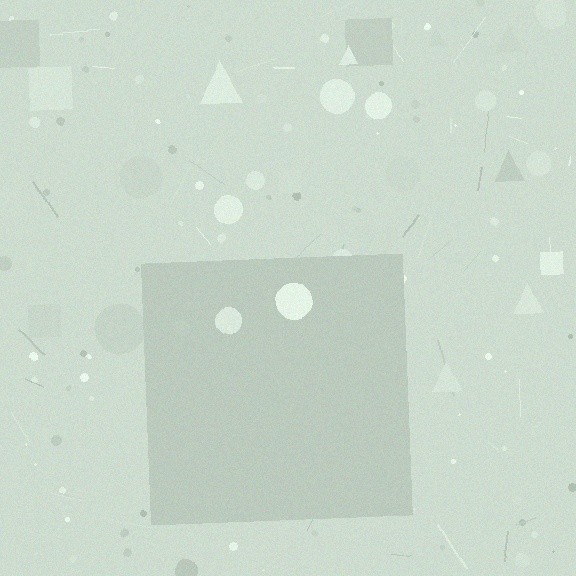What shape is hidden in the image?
A square is hidden in the image.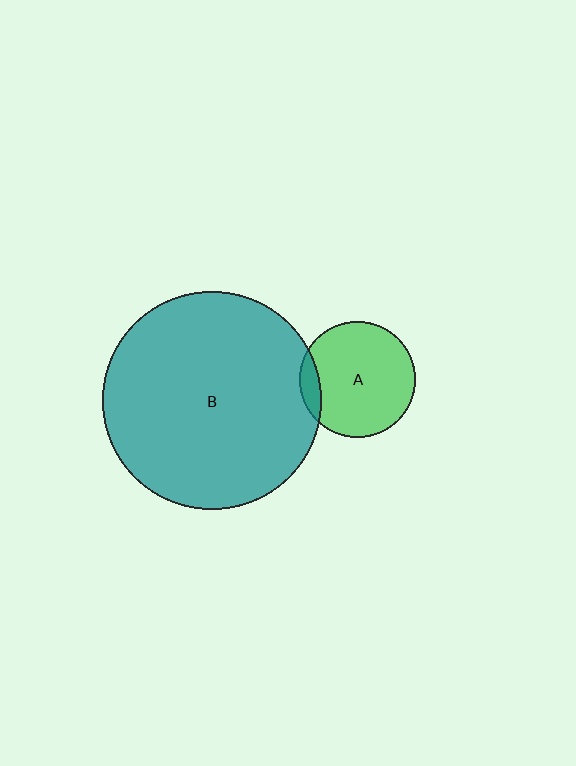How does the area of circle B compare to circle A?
Approximately 3.6 times.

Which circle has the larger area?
Circle B (teal).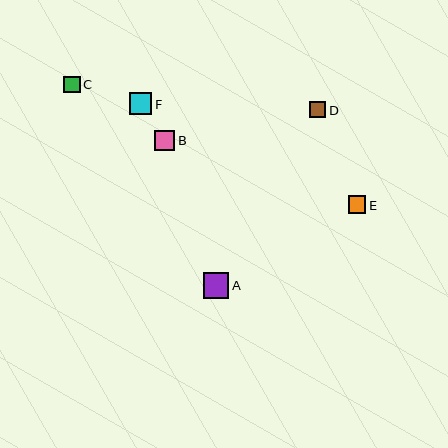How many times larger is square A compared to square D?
Square A is approximately 1.5 times the size of square D.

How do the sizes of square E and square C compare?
Square E and square C are approximately the same size.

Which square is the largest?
Square A is the largest with a size of approximately 26 pixels.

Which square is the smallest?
Square C is the smallest with a size of approximately 17 pixels.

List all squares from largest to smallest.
From largest to smallest: A, F, B, E, D, C.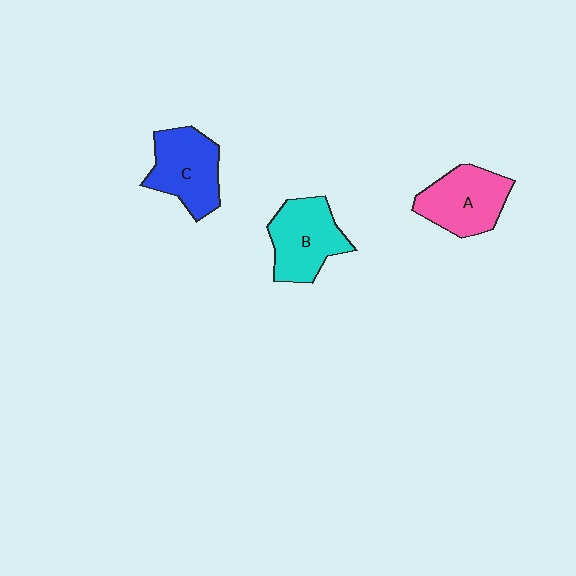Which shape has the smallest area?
Shape A (pink).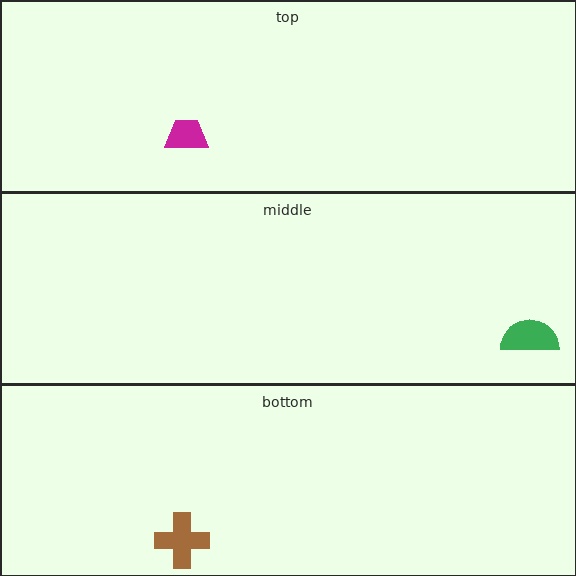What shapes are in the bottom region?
The brown cross.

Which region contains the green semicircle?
The middle region.